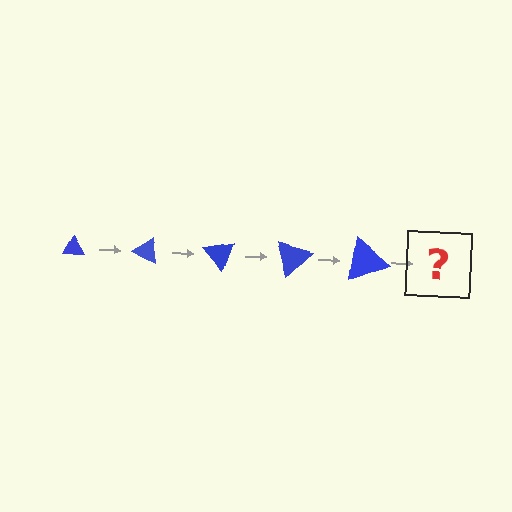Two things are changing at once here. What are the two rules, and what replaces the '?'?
The two rules are that the triangle grows larger each step and it rotates 25 degrees each step. The '?' should be a triangle, larger than the previous one and rotated 125 degrees from the start.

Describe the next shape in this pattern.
It should be a triangle, larger than the previous one and rotated 125 degrees from the start.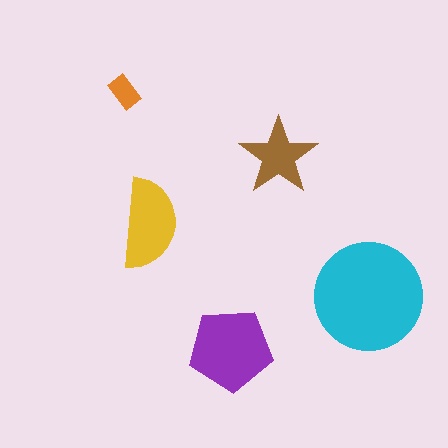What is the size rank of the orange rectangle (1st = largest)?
5th.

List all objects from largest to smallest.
The cyan circle, the purple pentagon, the yellow semicircle, the brown star, the orange rectangle.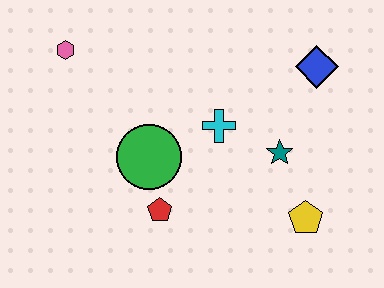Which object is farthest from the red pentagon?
The blue diamond is farthest from the red pentagon.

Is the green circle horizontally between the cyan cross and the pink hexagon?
Yes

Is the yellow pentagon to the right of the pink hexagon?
Yes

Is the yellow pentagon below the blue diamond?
Yes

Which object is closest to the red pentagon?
The green circle is closest to the red pentagon.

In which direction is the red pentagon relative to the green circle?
The red pentagon is below the green circle.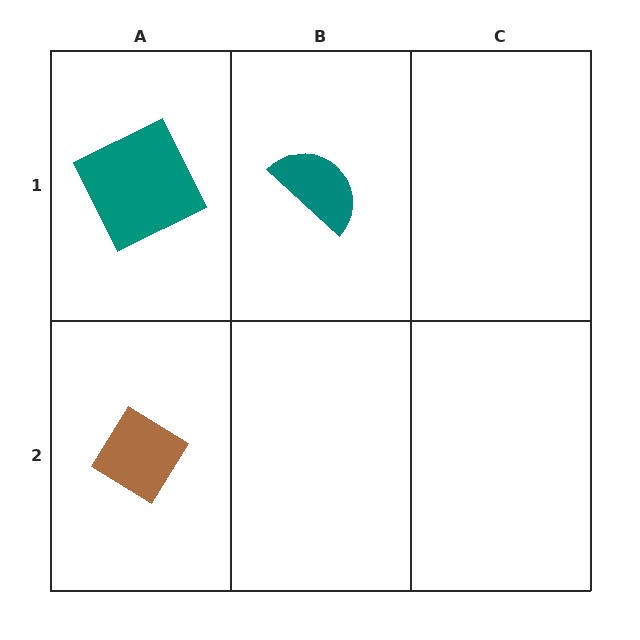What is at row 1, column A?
A teal square.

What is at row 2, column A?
A brown diamond.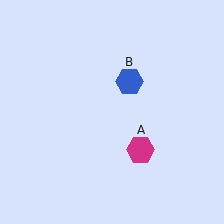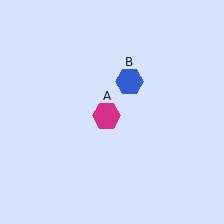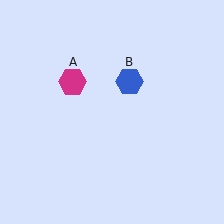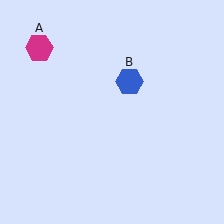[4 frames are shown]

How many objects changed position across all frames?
1 object changed position: magenta hexagon (object A).